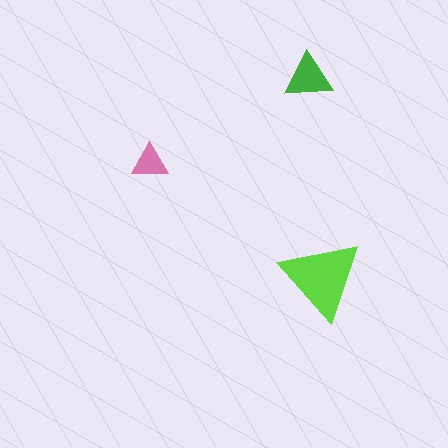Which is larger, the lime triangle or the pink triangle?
The lime one.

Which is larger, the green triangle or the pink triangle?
The green one.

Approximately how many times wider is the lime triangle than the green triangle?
About 1.5 times wider.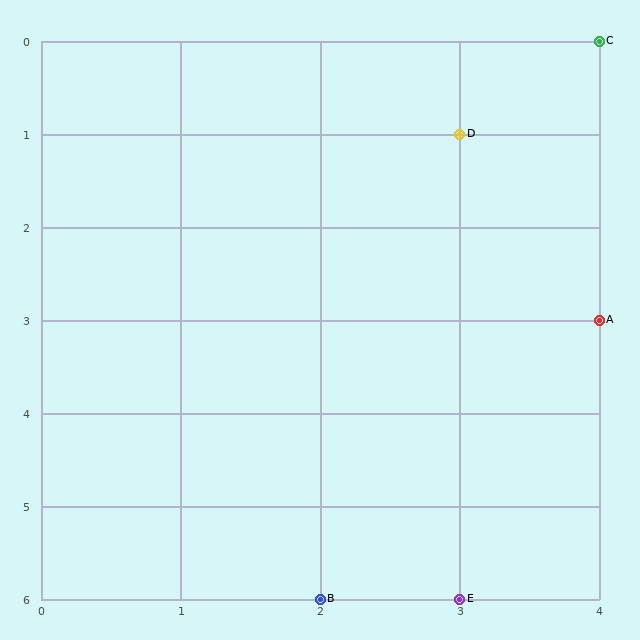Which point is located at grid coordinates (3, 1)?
Point D is at (3, 1).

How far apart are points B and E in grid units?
Points B and E are 1 column apart.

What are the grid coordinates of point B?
Point B is at grid coordinates (2, 6).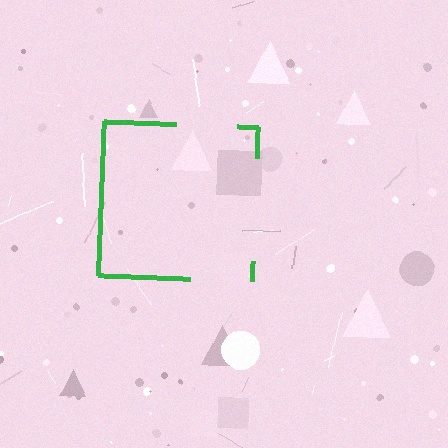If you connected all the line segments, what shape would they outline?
They would outline a square.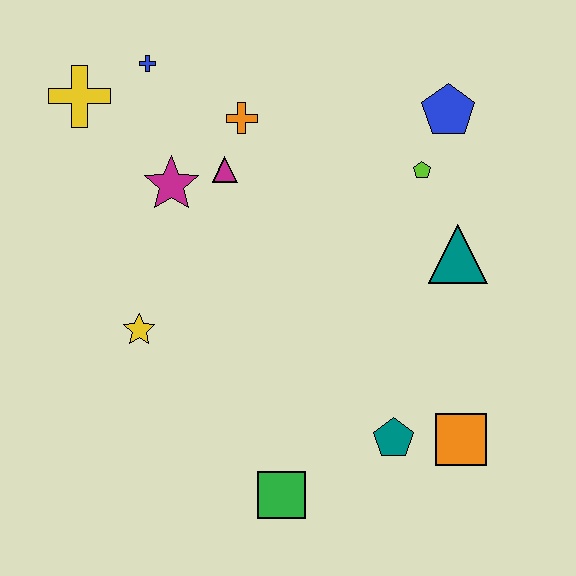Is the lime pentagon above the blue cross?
No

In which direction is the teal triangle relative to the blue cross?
The teal triangle is to the right of the blue cross.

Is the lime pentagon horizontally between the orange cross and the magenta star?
No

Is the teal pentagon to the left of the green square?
No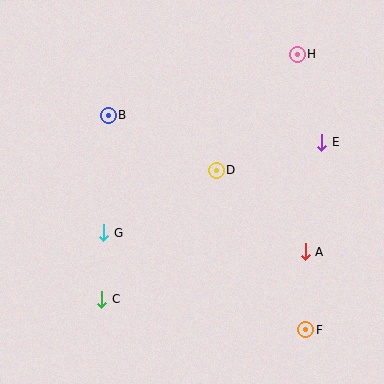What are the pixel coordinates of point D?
Point D is at (216, 170).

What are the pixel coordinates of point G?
Point G is at (104, 233).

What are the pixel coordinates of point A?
Point A is at (305, 252).